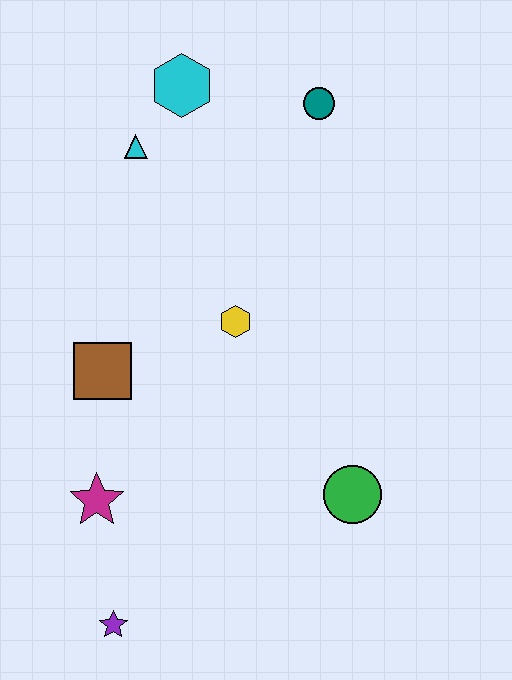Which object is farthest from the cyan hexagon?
The purple star is farthest from the cyan hexagon.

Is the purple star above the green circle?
No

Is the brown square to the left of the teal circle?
Yes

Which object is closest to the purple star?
The magenta star is closest to the purple star.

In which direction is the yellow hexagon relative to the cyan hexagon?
The yellow hexagon is below the cyan hexagon.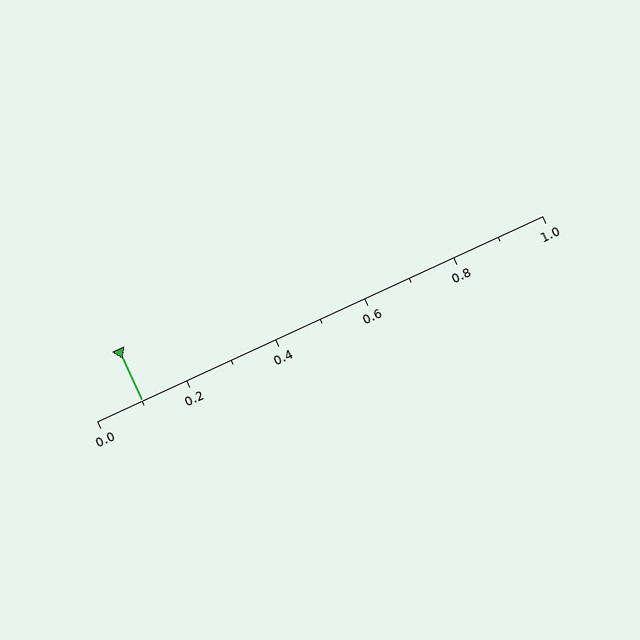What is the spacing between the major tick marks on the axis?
The major ticks are spaced 0.2 apart.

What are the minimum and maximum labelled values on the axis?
The axis runs from 0.0 to 1.0.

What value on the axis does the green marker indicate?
The marker indicates approximately 0.1.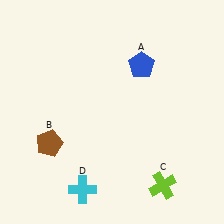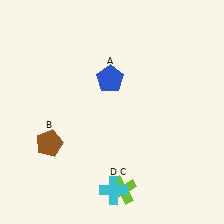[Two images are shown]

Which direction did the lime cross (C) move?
The lime cross (C) moved left.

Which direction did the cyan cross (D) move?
The cyan cross (D) moved right.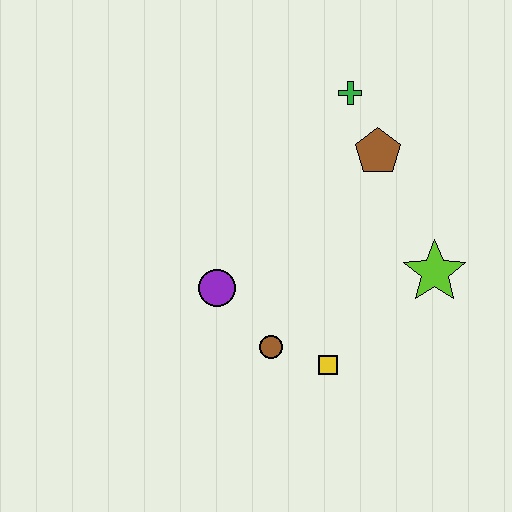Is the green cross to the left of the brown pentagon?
Yes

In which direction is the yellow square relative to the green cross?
The yellow square is below the green cross.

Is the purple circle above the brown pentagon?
No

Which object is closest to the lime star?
The brown pentagon is closest to the lime star.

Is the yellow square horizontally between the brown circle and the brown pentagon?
Yes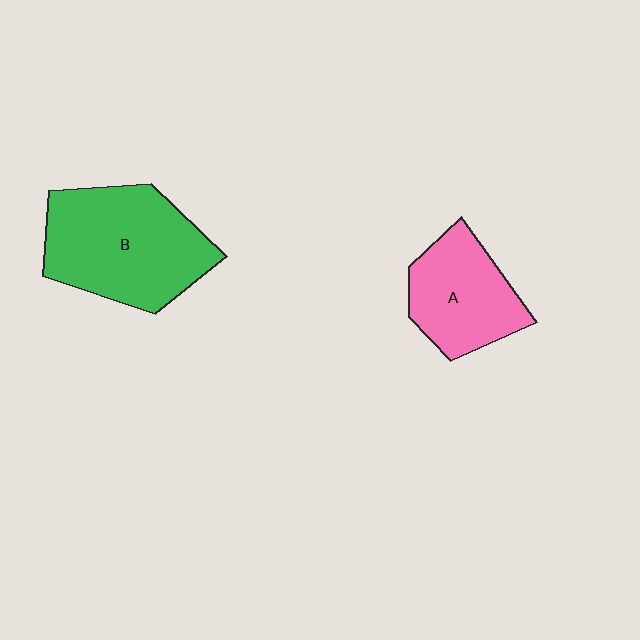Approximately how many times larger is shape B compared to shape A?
Approximately 1.5 times.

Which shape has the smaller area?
Shape A (pink).